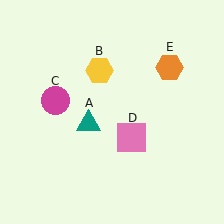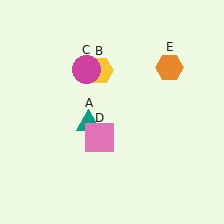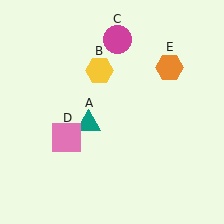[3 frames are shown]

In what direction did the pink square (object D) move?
The pink square (object D) moved left.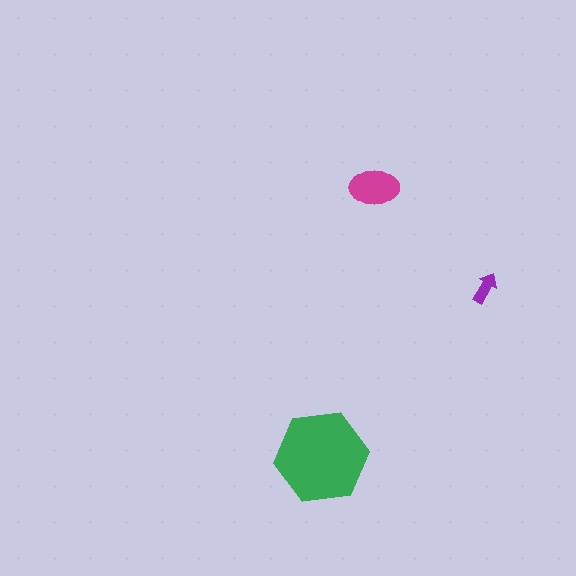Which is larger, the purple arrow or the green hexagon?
The green hexagon.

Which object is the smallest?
The purple arrow.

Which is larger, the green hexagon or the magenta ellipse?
The green hexagon.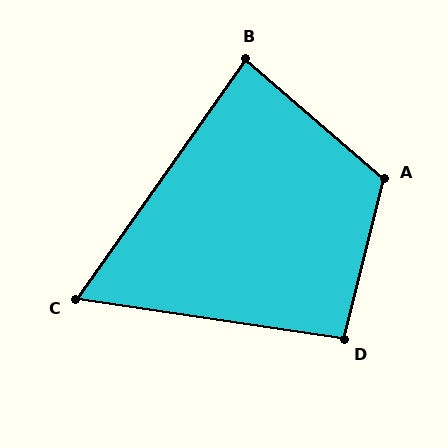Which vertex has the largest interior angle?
A, at approximately 117 degrees.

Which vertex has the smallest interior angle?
C, at approximately 63 degrees.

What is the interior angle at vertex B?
Approximately 84 degrees (acute).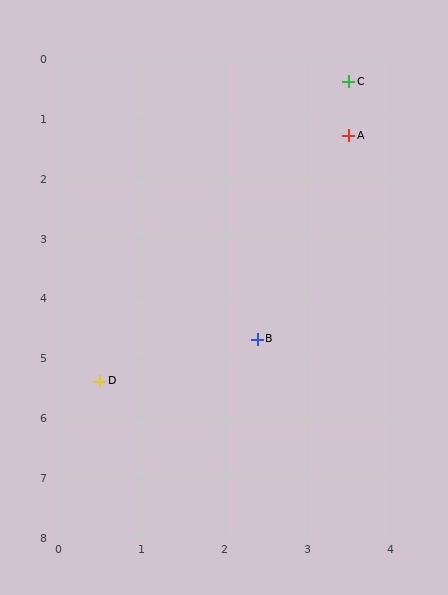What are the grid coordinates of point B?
Point B is at approximately (2.4, 4.7).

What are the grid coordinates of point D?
Point D is at approximately (0.5, 5.4).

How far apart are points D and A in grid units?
Points D and A are about 5.1 grid units apart.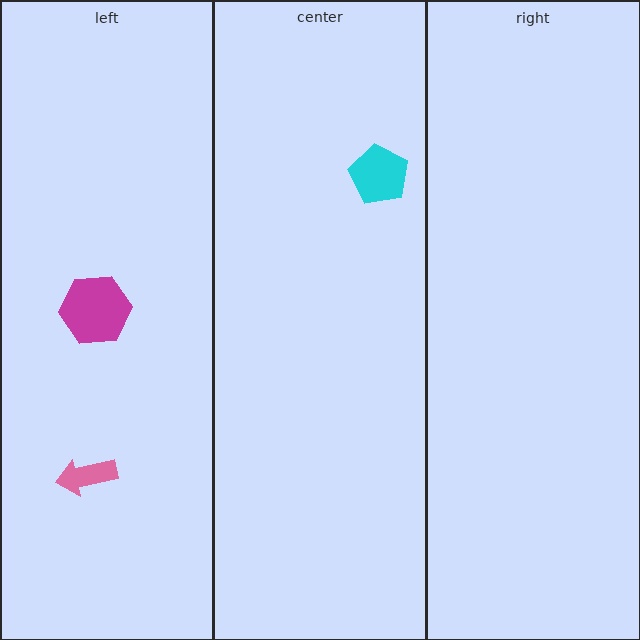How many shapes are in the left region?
2.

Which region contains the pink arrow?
The left region.